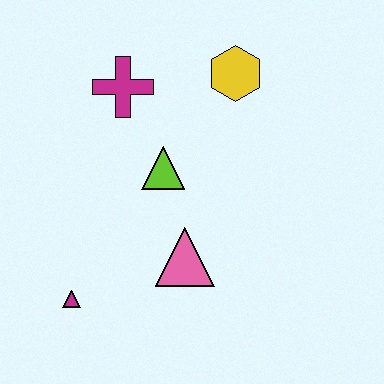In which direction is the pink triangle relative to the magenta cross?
The pink triangle is below the magenta cross.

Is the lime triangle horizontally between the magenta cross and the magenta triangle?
No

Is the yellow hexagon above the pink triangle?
Yes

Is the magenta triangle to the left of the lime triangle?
Yes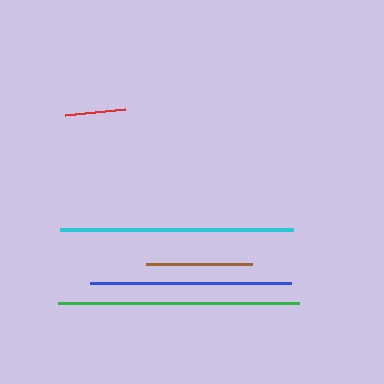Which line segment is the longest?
The green line is the longest at approximately 241 pixels.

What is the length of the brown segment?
The brown segment is approximately 106 pixels long.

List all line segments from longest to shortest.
From longest to shortest: green, cyan, blue, brown, red.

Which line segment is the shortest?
The red line is the shortest at approximately 61 pixels.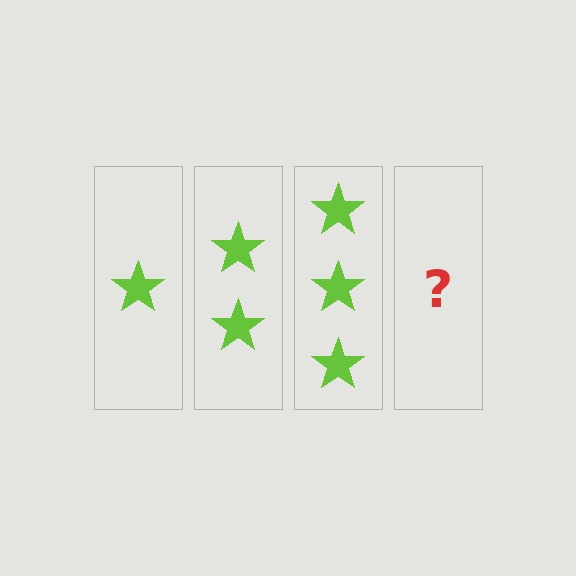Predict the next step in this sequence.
The next step is 4 stars.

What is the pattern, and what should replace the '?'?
The pattern is that each step adds one more star. The '?' should be 4 stars.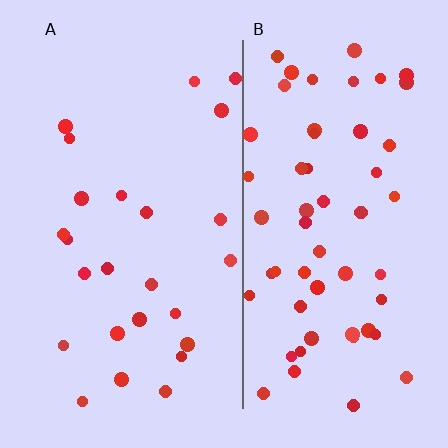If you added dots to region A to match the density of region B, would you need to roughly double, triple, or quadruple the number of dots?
Approximately double.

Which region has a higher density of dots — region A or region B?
B (the right).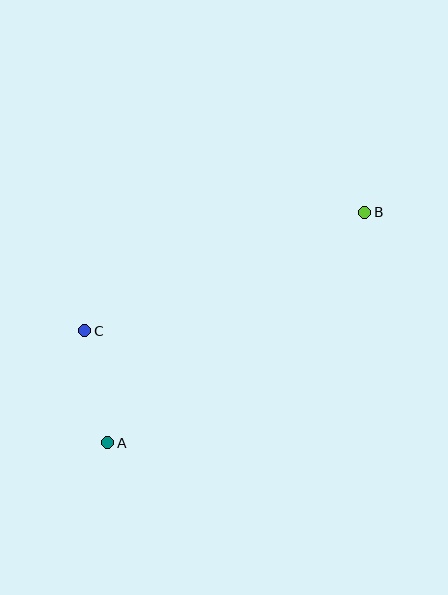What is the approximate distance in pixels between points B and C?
The distance between B and C is approximately 304 pixels.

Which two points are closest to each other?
Points A and C are closest to each other.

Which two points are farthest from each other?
Points A and B are farthest from each other.